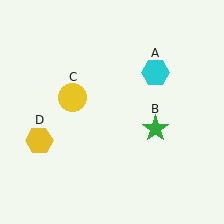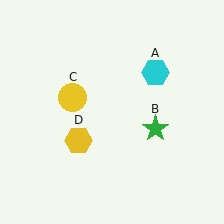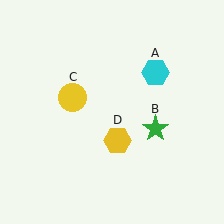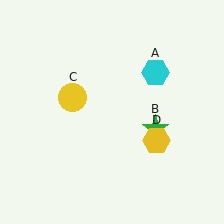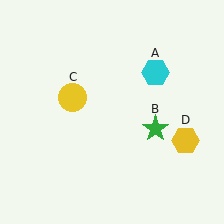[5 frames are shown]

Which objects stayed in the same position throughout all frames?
Cyan hexagon (object A) and green star (object B) and yellow circle (object C) remained stationary.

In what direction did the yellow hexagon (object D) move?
The yellow hexagon (object D) moved right.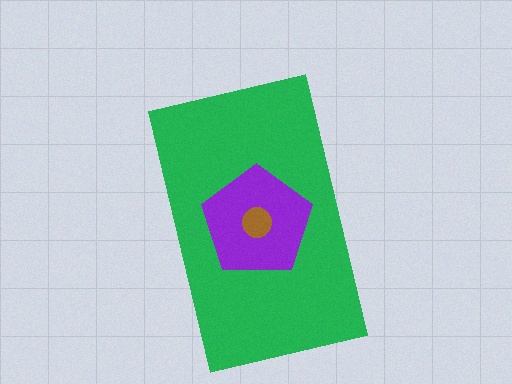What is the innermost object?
The brown circle.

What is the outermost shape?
The green rectangle.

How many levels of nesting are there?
3.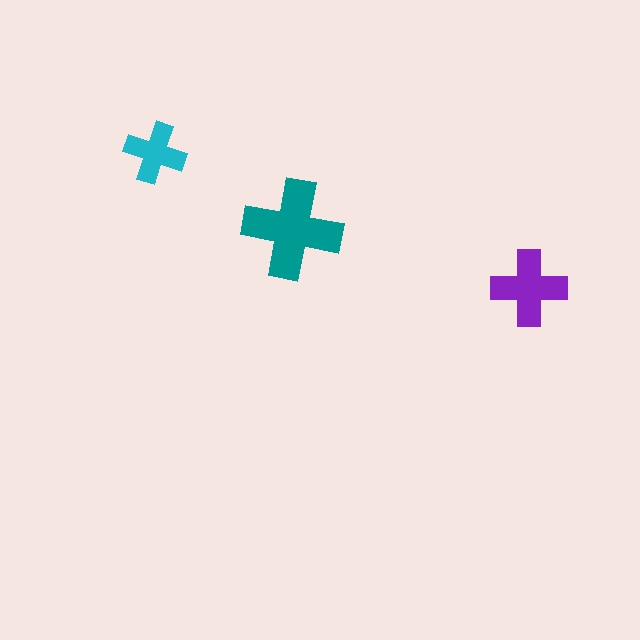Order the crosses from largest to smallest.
the teal one, the purple one, the cyan one.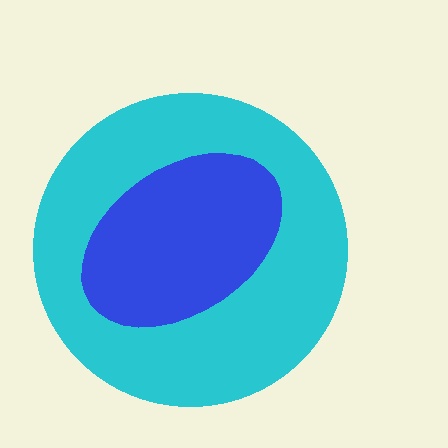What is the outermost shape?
The cyan circle.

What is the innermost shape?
The blue ellipse.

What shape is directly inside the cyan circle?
The blue ellipse.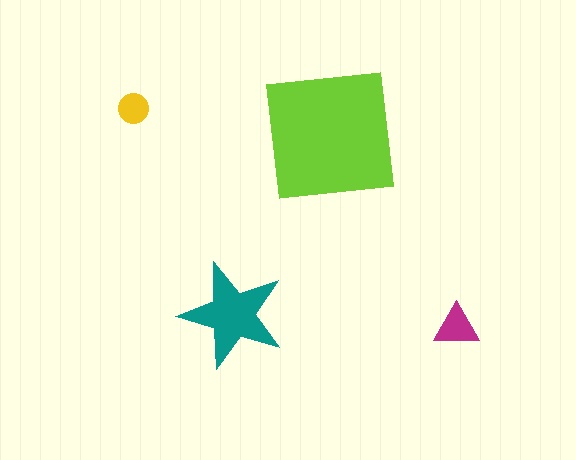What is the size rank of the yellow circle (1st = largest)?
4th.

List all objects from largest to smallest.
The lime square, the teal star, the magenta triangle, the yellow circle.